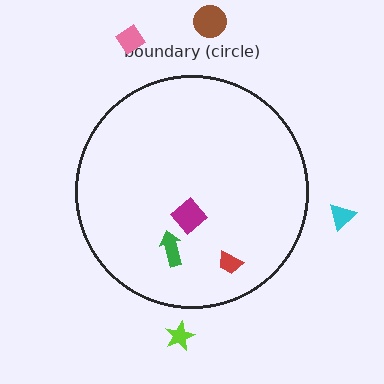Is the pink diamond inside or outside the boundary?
Outside.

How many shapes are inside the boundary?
3 inside, 4 outside.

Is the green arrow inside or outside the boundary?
Inside.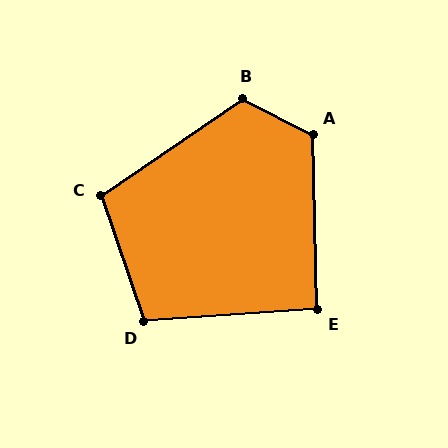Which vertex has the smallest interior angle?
E, at approximately 93 degrees.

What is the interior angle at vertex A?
Approximately 118 degrees (obtuse).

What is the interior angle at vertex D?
Approximately 105 degrees (obtuse).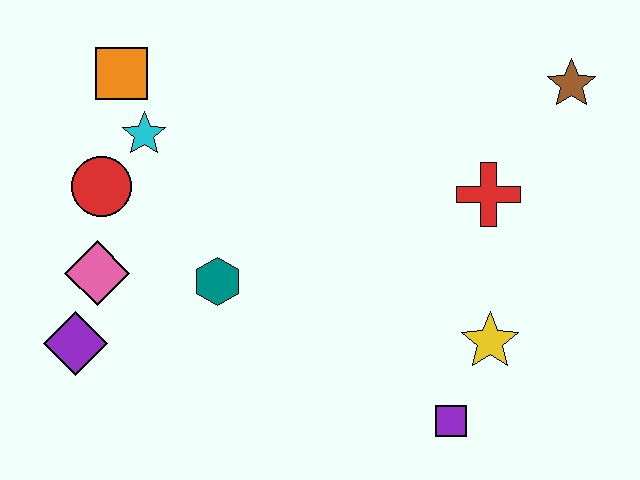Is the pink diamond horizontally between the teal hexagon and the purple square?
No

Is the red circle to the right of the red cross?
No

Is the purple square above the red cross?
No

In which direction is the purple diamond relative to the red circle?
The purple diamond is below the red circle.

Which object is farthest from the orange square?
The purple square is farthest from the orange square.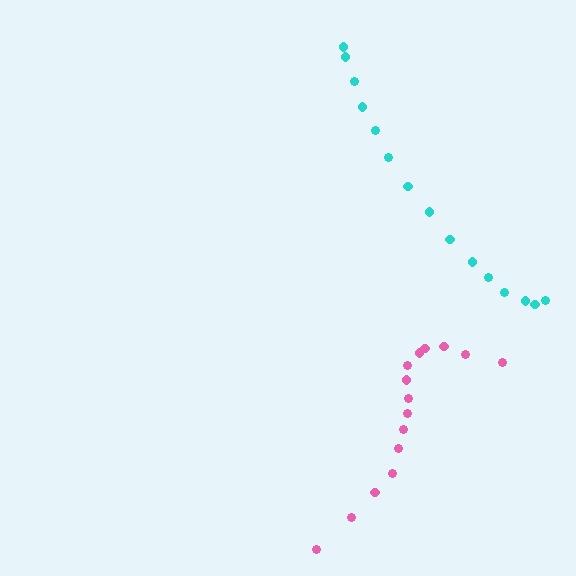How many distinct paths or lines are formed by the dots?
There are 2 distinct paths.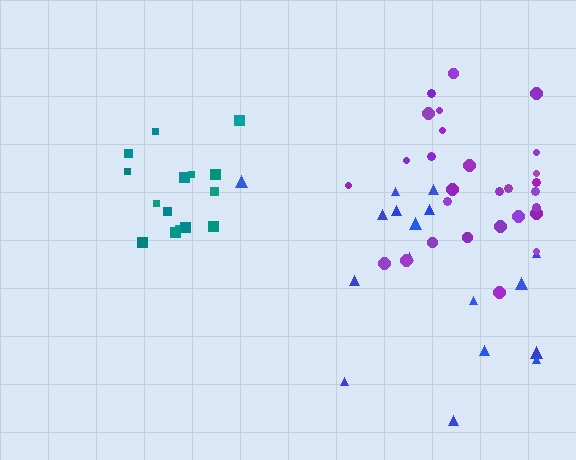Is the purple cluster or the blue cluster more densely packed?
Purple.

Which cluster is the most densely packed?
Teal.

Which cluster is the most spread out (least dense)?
Blue.